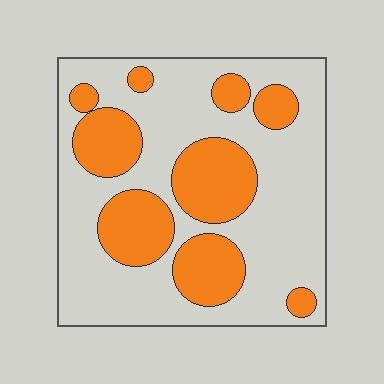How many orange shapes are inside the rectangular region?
9.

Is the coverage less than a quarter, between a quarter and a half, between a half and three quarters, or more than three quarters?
Between a quarter and a half.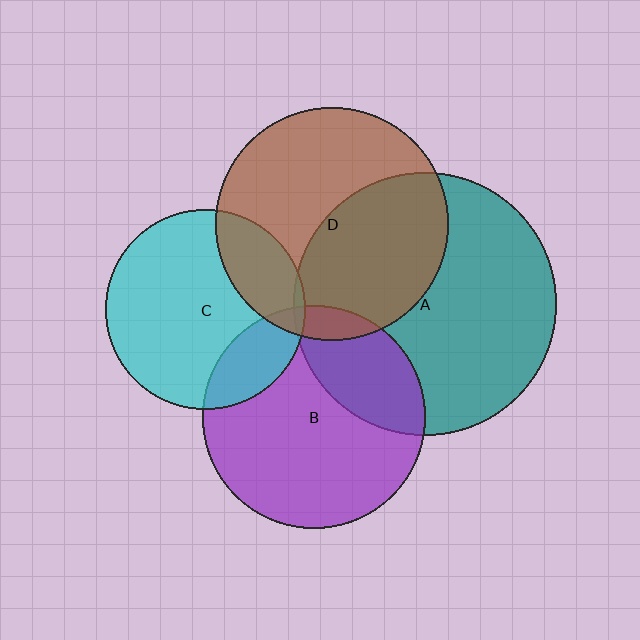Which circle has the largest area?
Circle A (teal).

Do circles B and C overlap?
Yes.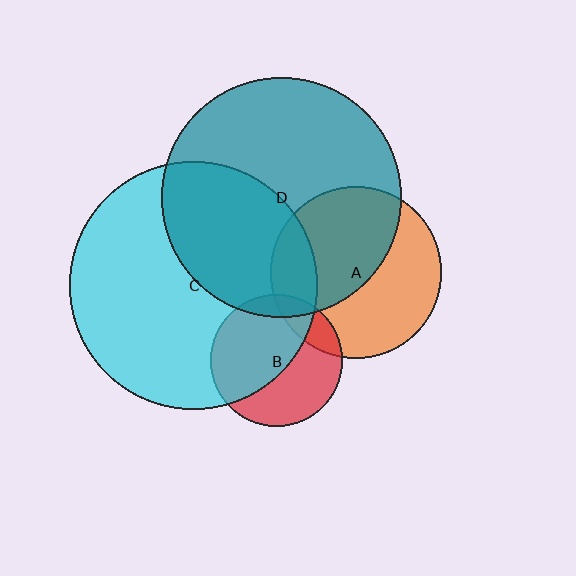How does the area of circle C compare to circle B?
Approximately 3.5 times.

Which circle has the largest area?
Circle C (cyan).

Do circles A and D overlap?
Yes.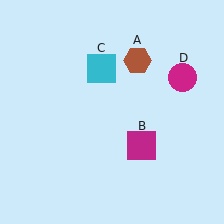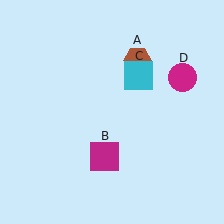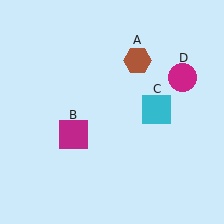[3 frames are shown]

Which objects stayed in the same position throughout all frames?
Brown hexagon (object A) and magenta circle (object D) remained stationary.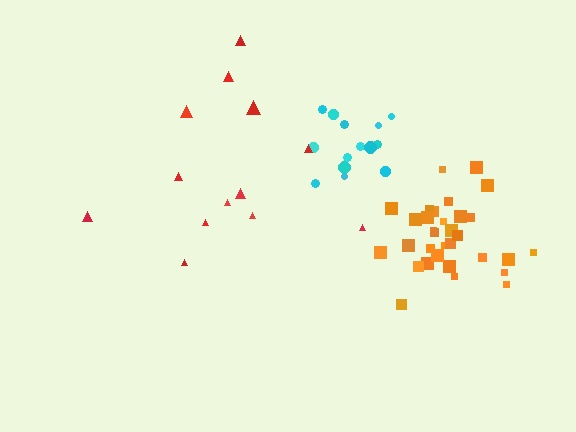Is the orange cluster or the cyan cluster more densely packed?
Cyan.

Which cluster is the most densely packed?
Cyan.